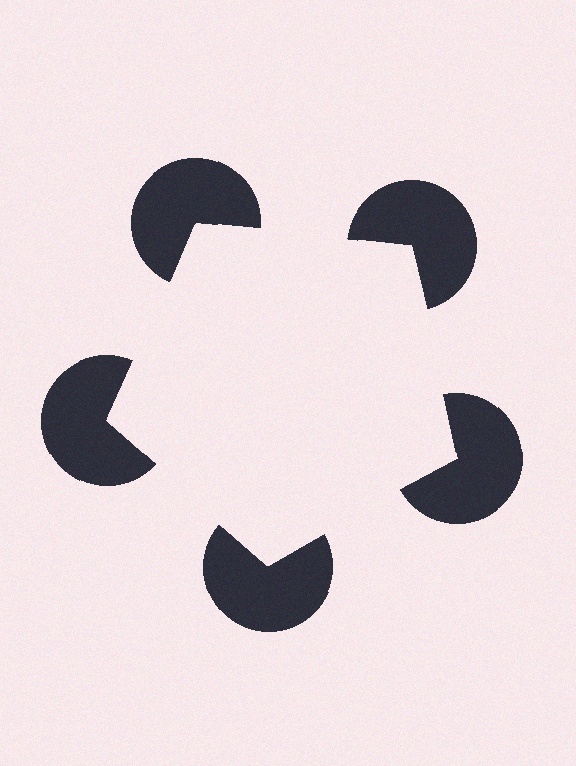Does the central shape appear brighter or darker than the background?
It typically appears slightly brighter than the background, even though no actual brightness change is drawn.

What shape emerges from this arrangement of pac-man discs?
An illusory pentagon — its edges are inferred from the aligned wedge cuts in the pac-man discs, not physically drawn.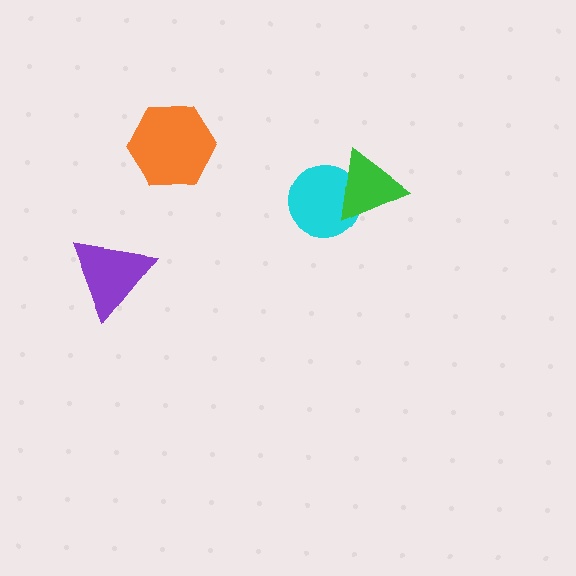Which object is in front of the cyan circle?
The green triangle is in front of the cyan circle.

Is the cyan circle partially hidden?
Yes, it is partially covered by another shape.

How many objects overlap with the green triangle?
1 object overlaps with the green triangle.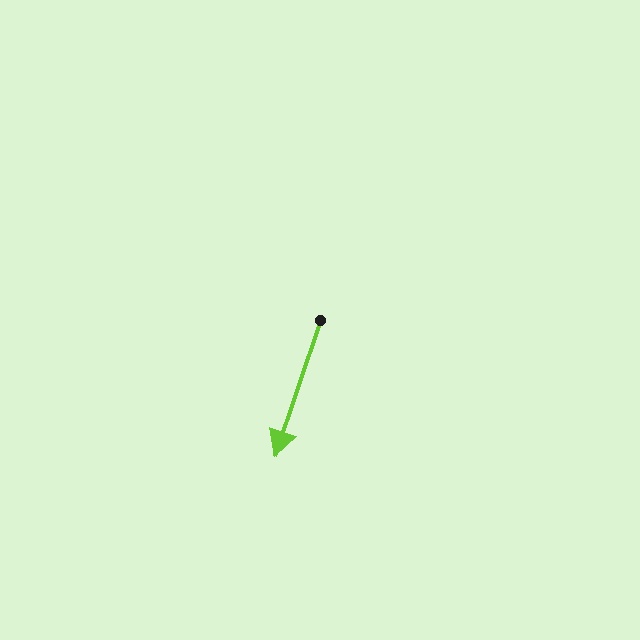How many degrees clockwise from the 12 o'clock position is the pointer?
Approximately 198 degrees.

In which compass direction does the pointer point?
South.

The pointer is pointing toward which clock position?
Roughly 7 o'clock.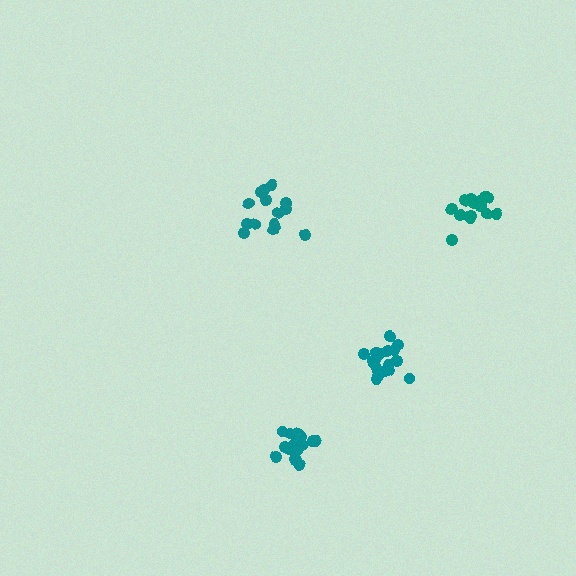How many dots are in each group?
Group 1: 15 dots, Group 2: 20 dots, Group 3: 16 dots, Group 4: 17 dots (68 total).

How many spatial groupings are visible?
There are 4 spatial groupings.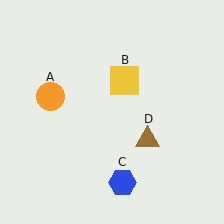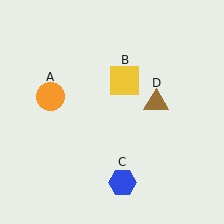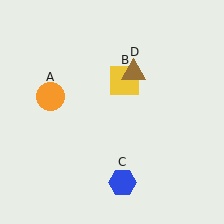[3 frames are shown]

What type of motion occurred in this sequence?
The brown triangle (object D) rotated counterclockwise around the center of the scene.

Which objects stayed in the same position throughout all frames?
Orange circle (object A) and yellow square (object B) and blue hexagon (object C) remained stationary.